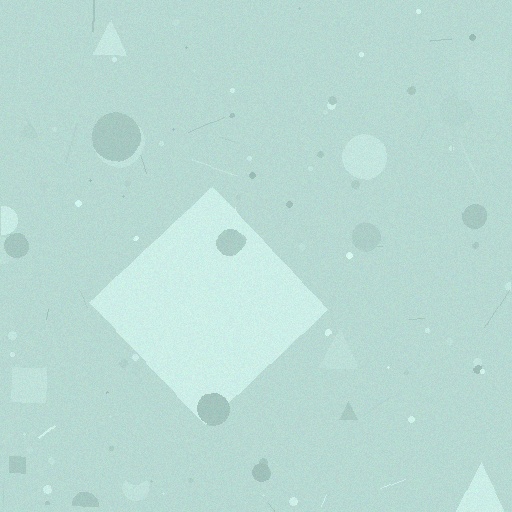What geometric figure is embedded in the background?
A diamond is embedded in the background.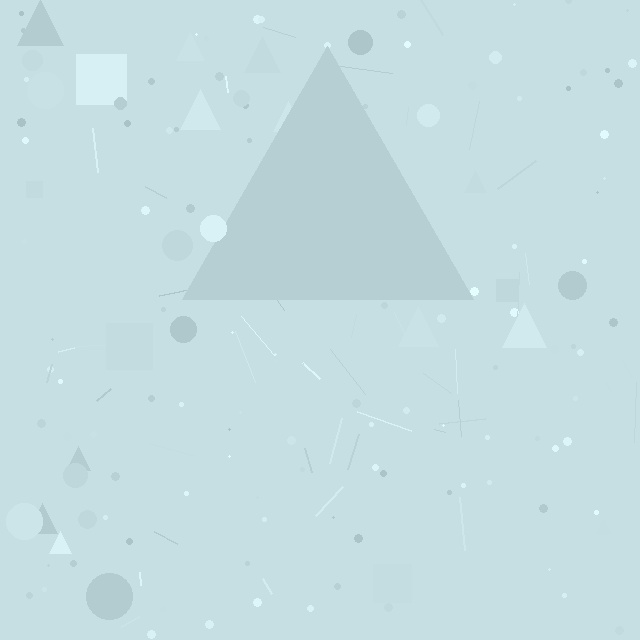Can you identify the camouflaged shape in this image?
The camouflaged shape is a triangle.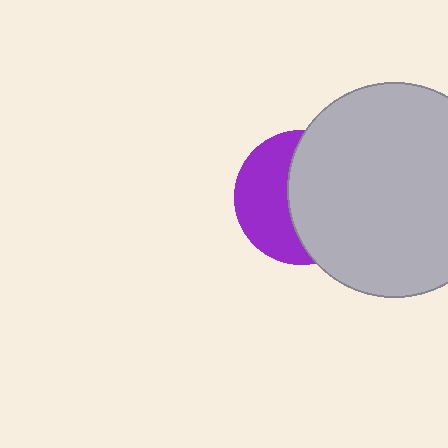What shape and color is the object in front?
The object in front is a light gray circle.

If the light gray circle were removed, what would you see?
You would see the complete purple circle.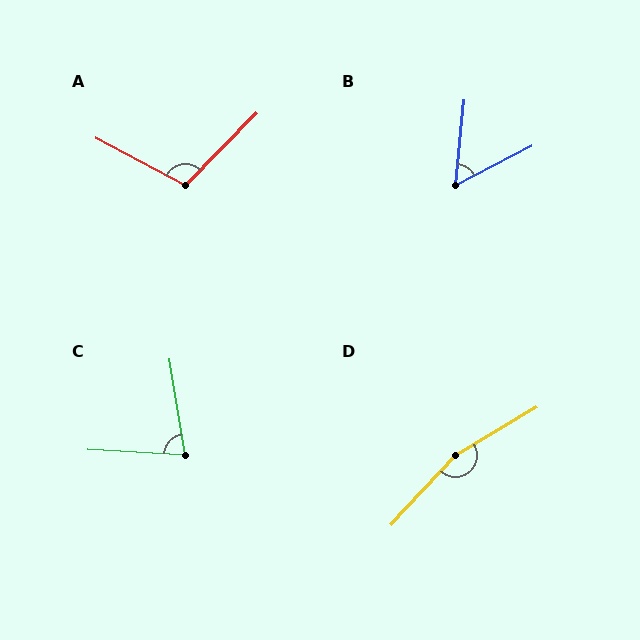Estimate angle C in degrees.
Approximately 78 degrees.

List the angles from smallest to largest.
B (57°), C (78°), A (107°), D (164°).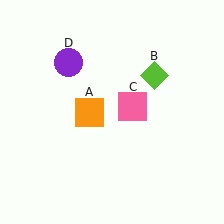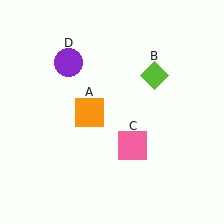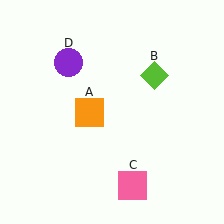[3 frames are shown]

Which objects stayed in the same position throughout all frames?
Orange square (object A) and lime diamond (object B) and purple circle (object D) remained stationary.